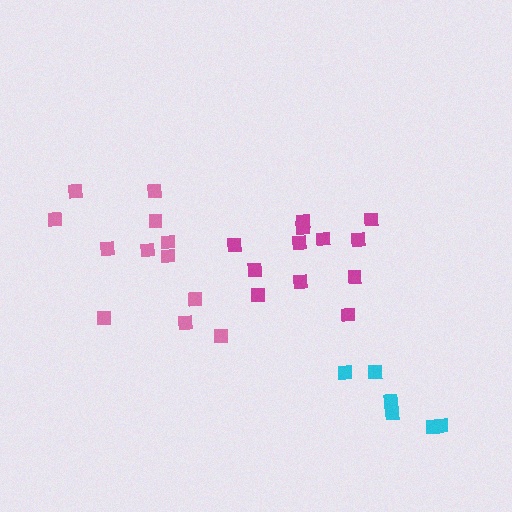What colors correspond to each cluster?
The clusters are colored: pink, cyan, magenta.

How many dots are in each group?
Group 1: 12 dots, Group 2: 6 dots, Group 3: 12 dots (30 total).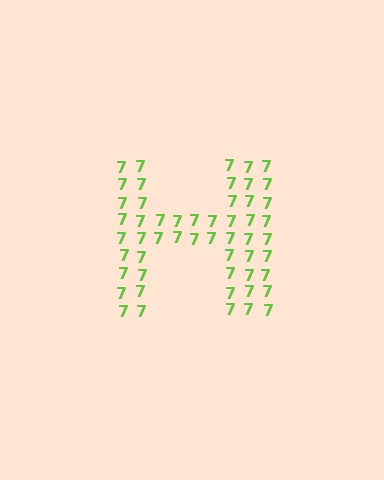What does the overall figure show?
The overall figure shows the letter H.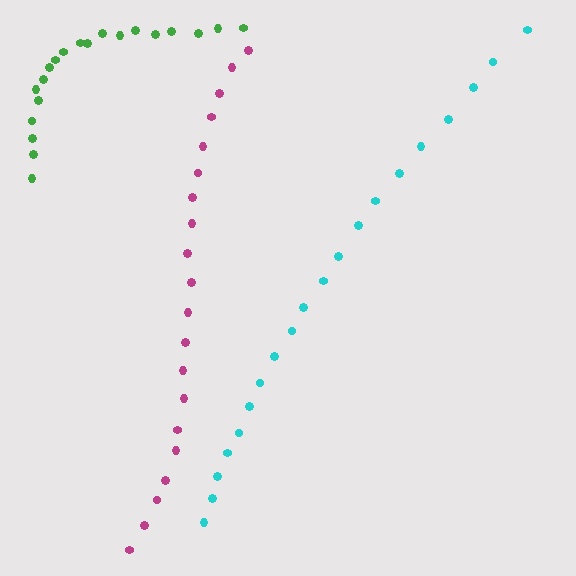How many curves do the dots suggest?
There are 3 distinct paths.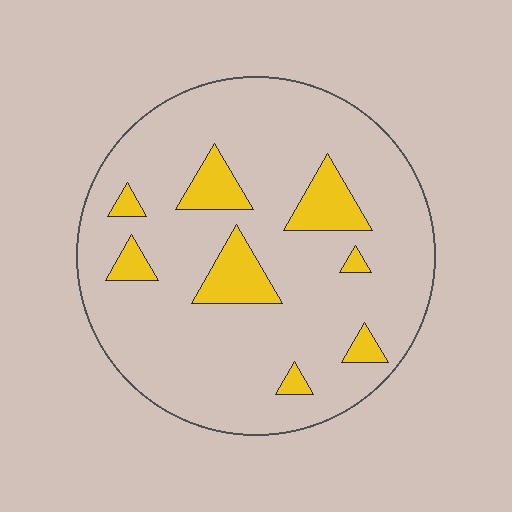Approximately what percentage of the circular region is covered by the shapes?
Approximately 15%.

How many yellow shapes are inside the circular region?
8.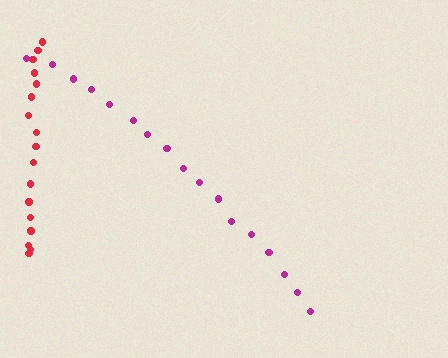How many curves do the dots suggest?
There are 2 distinct paths.